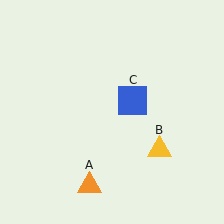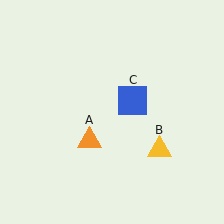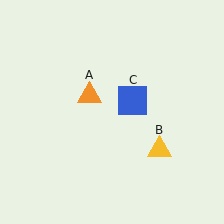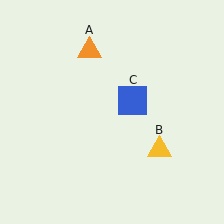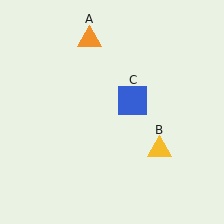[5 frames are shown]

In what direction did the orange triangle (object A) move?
The orange triangle (object A) moved up.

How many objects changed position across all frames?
1 object changed position: orange triangle (object A).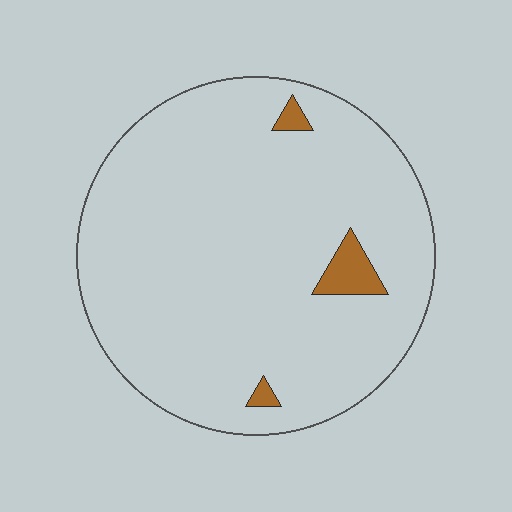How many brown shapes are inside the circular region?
3.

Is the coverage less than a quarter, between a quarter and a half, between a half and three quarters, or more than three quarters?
Less than a quarter.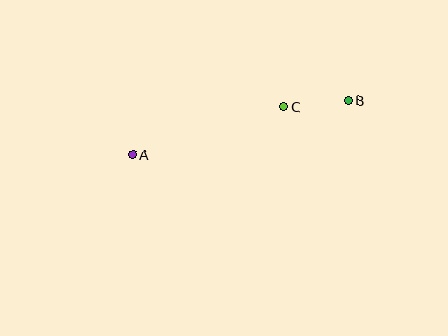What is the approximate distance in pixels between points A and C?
The distance between A and C is approximately 158 pixels.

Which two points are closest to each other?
Points B and C are closest to each other.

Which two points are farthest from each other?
Points A and B are farthest from each other.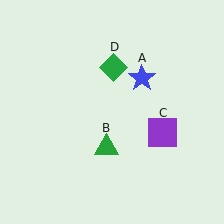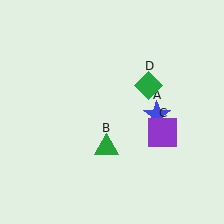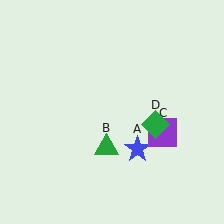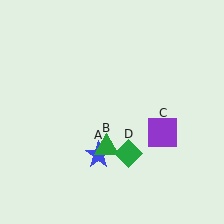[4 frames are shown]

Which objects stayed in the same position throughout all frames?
Green triangle (object B) and purple square (object C) remained stationary.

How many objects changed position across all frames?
2 objects changed position: blue star (object A), green diamond (object D).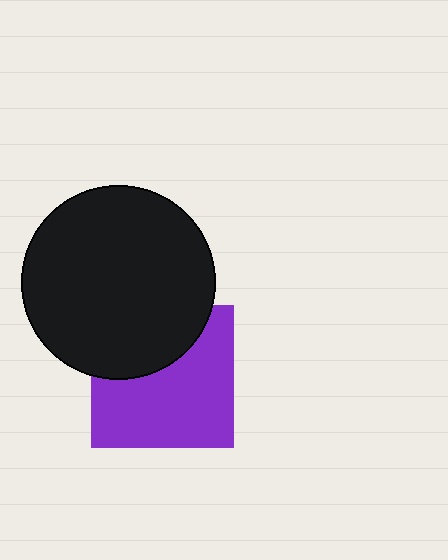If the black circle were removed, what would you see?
You would see the complete purple square.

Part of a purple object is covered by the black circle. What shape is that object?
It is a square.